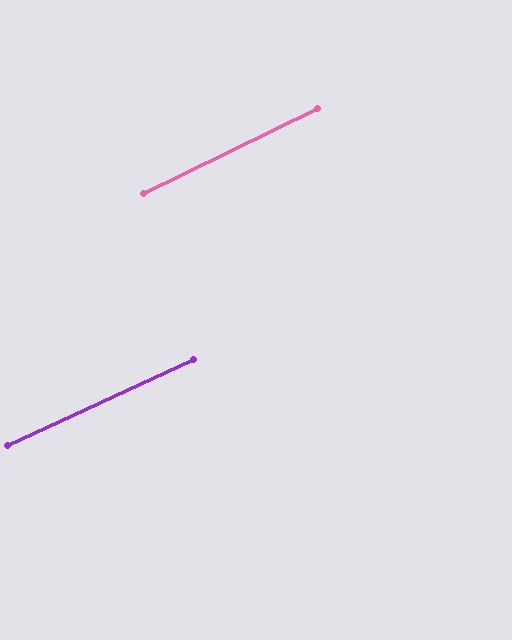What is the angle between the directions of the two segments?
Approximately 1 degree.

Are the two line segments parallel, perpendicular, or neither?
Parallel — their directions differ by only 1.3°.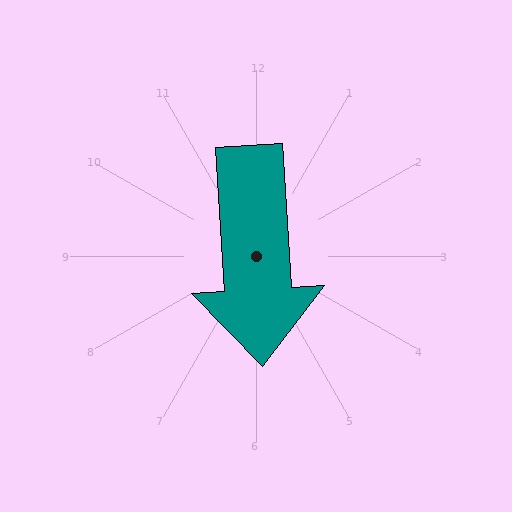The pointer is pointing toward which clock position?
Roughly 6 o'clock.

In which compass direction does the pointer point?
South.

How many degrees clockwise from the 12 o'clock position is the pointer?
Approximately 176 degrees.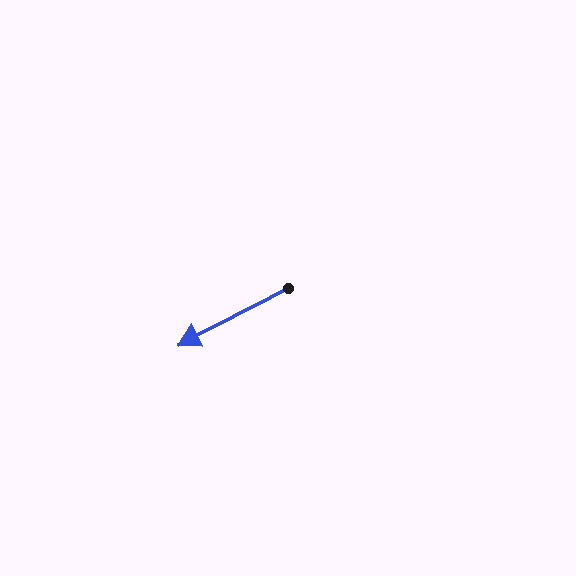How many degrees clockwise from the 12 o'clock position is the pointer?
Approximately 243 degrees.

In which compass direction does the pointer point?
Southwest.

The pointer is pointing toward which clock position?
Roughly 8 o'clock.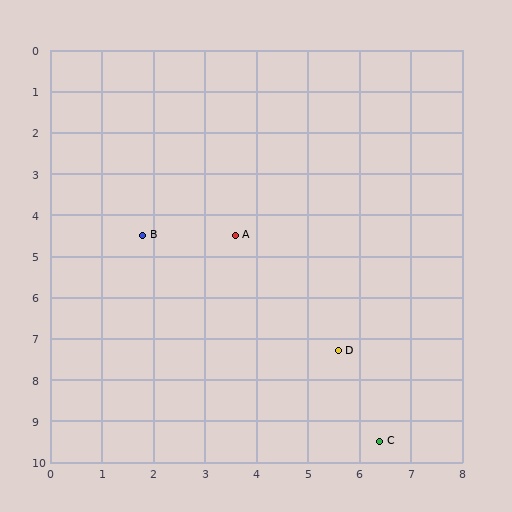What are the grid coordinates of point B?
Point B is at approximately (1.8, 4.5).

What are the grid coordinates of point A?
Point A is at approximately (3.6, 4.5).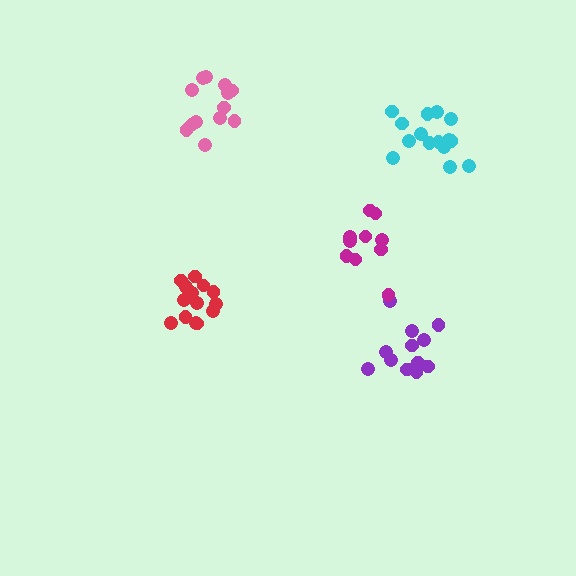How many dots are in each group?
Group 1: 13 dots, Group 2: 15 dots, Group 3: 13 dots, Group 4: 10 dots, Group 5: 15 dots (66 total).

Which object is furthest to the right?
The cyan cluster is rightmost.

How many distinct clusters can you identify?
There are 5 distinct clusters.